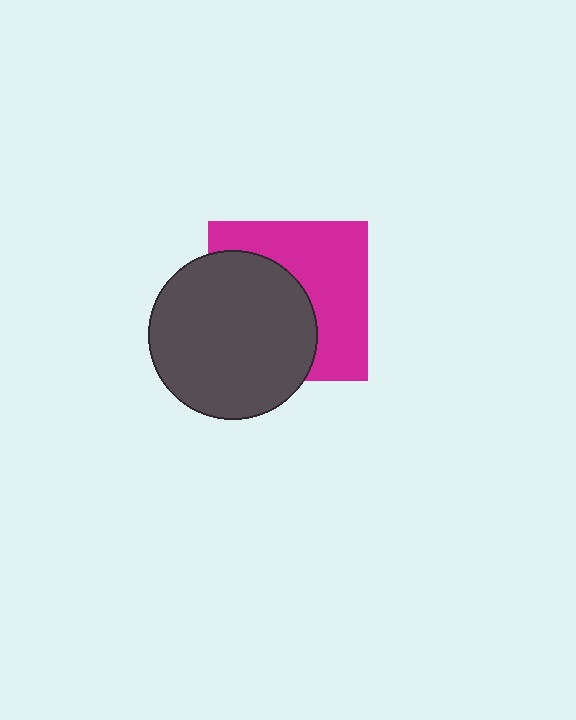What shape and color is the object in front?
The object in front is a dark gray circle.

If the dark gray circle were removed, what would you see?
You would see the complete magenta square.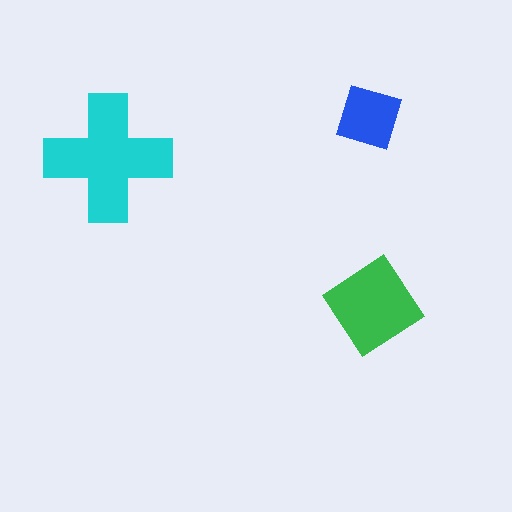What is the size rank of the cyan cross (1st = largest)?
1st.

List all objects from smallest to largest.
The blue square, the green diamond, the cyan cross.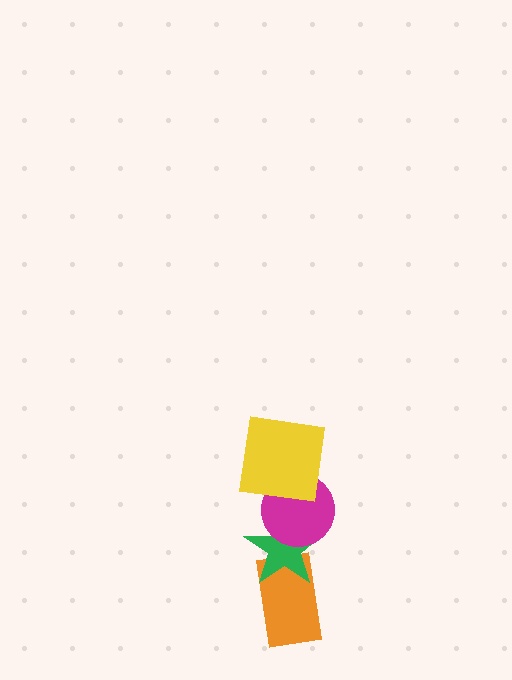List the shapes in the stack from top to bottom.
From top to bottom: the yellow square, the magenta circle, the green star, the orange rectangle.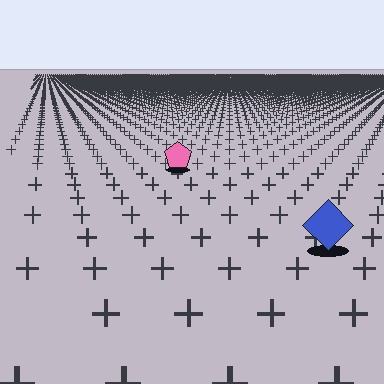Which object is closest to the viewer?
The blue diamond is closest. The texture marks near it are larger and more spread out.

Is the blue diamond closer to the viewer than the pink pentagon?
Yes. The blue diamond is closer — you can tell from the texture gradient: the ground texture is coarser near it.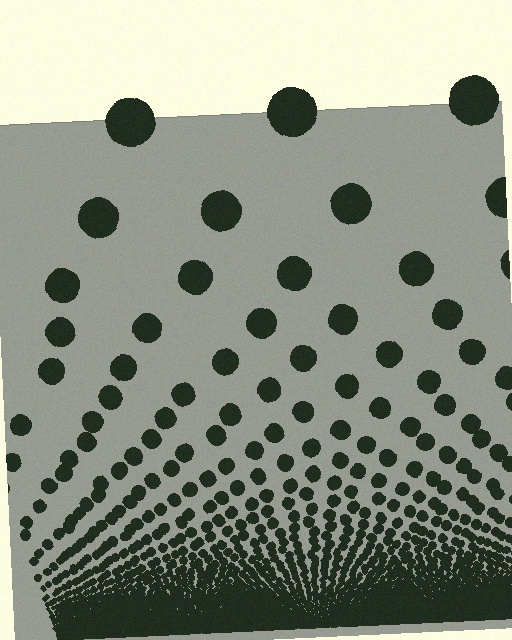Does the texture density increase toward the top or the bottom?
Density increases toward the bottom.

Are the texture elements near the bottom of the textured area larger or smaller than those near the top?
Smaller. The gradient is inverted — elements near the bottom are smaller and denser.